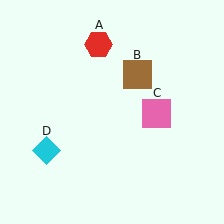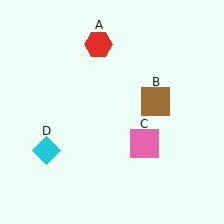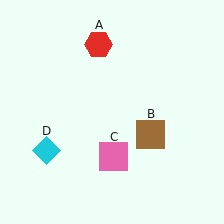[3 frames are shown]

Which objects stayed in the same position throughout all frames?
Red hexagon (object A) and cyan diamond (object D) remained stationary.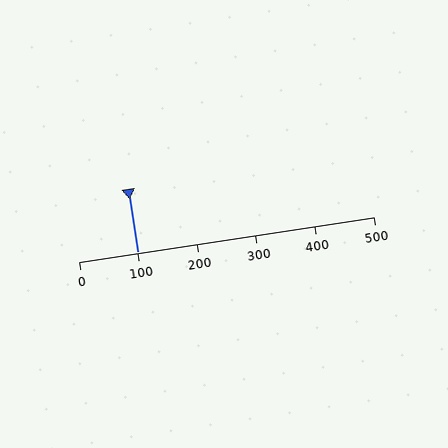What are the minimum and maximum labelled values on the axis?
The axis runs from 0 to 500.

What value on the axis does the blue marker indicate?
The marker indicates approximately 100.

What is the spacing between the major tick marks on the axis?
The major ticks are spaced 100 apart.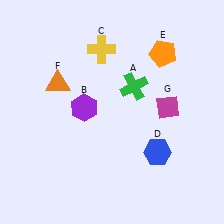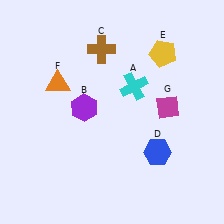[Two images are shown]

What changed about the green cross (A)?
In Image 1, A is green. In Image 2, it changed to cyan.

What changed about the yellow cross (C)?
In Image 1, C is yellow. In Image 2, it changed to brown.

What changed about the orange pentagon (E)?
In Image 1, E is orange. In Image 2, it changed to yellow.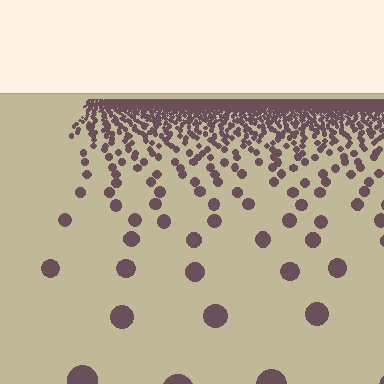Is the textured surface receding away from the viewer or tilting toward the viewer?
The surface is receding away from the viewer. Texture elements get smaller and denser toward the top.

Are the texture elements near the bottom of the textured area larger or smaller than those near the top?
Larger. Near the bottom, elements are closer to the viewer and appear at a bigger on-screen size.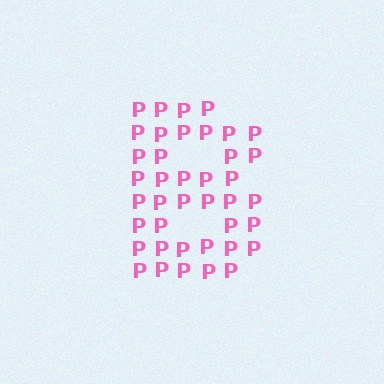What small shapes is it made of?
It is made of small letter P's.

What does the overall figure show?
The overall figure shows the letter B.